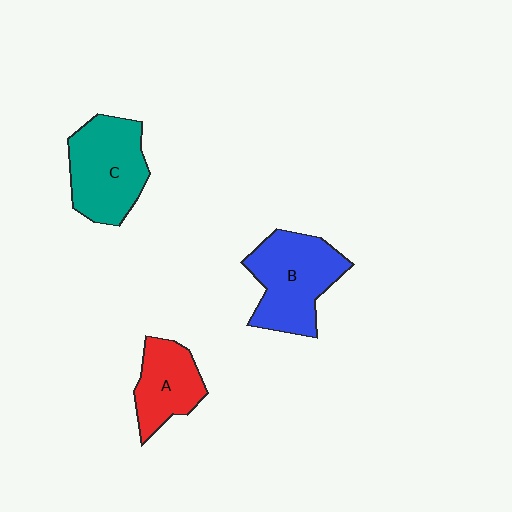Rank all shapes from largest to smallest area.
From largest to smallest: B (blue), C (teal), A (red).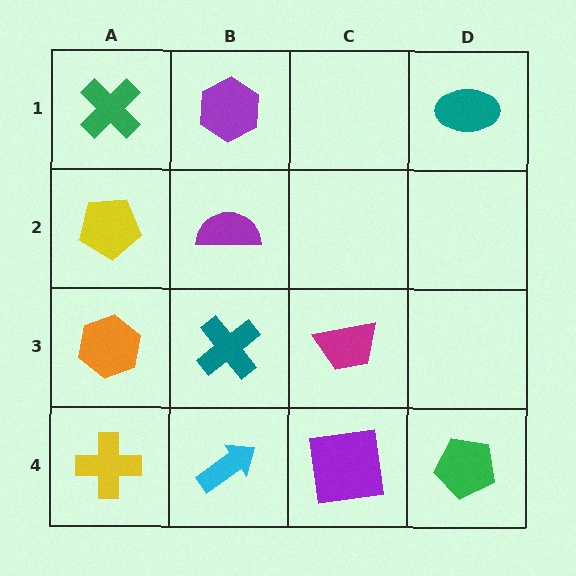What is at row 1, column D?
A teal ellipse.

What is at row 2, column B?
A purple semicircle.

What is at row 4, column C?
A purple square.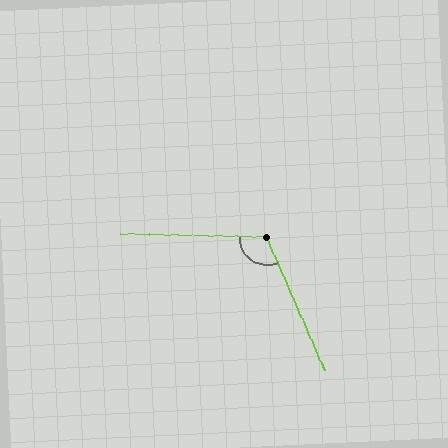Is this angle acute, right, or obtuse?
It is obtuse.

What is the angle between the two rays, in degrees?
Approximately 115 degrees.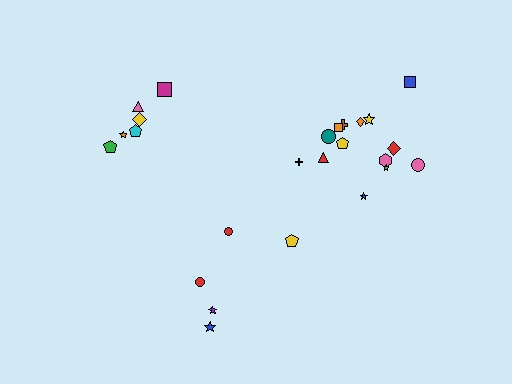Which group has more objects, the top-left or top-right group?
The top-right group.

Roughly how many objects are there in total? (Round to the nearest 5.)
Roughly 25 objects in total.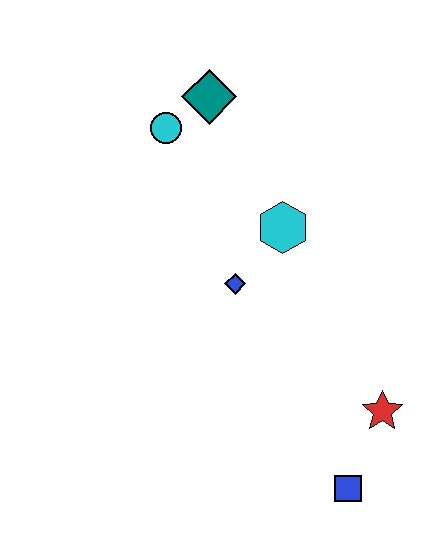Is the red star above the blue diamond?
No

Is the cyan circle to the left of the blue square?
Yes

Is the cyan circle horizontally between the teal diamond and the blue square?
No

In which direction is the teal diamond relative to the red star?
The teal diamond is above the red star.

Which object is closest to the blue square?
The red star is closest to the blue square.